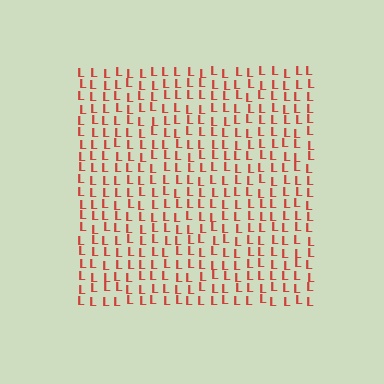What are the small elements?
The small elements are letter L's.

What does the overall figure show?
The overall figure shows a square.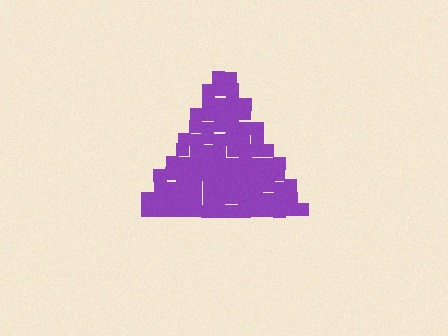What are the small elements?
The small elements are squares.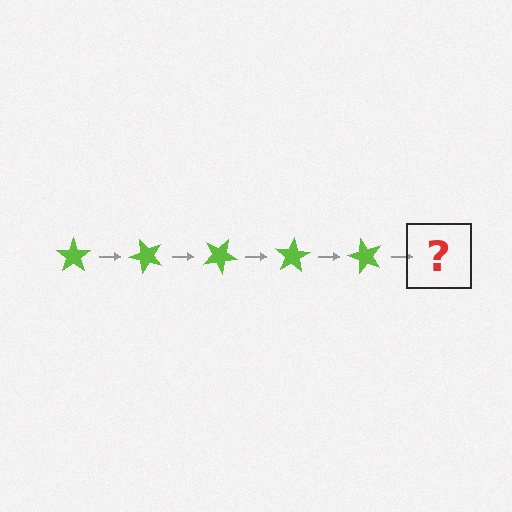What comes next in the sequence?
The next element should be a lime star rotated 250 degrees.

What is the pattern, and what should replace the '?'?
The pattern is that the star rotates 50 degrees each step. The '?' should be a lime star rotated 250 degrees.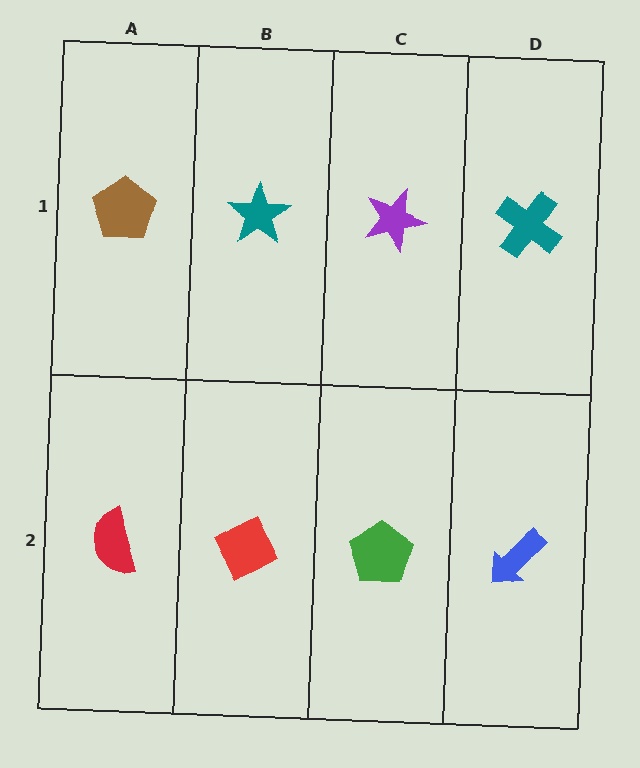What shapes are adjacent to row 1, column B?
A red diamond (row 2, column B), a brown pentagon (row 1, column A), a purple star (row 1, column C).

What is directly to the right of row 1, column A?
A teal star.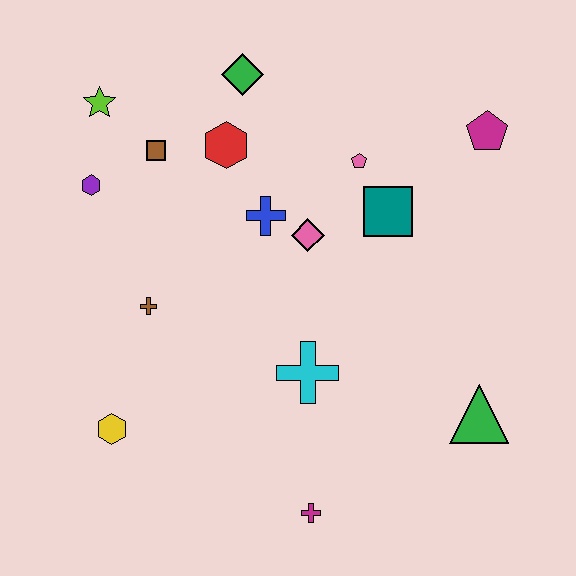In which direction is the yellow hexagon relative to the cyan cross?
The yellow hexagon is to the left of the cyan cross.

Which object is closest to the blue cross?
The pink diamond is closest to the blue cross.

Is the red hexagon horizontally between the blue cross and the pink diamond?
No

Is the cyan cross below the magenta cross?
No